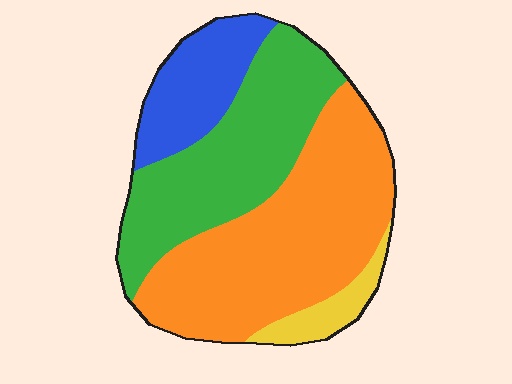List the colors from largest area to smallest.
From largest to smallest: orange, green, blue, yellow.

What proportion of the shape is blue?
Blue covers roughly 15% of the shape.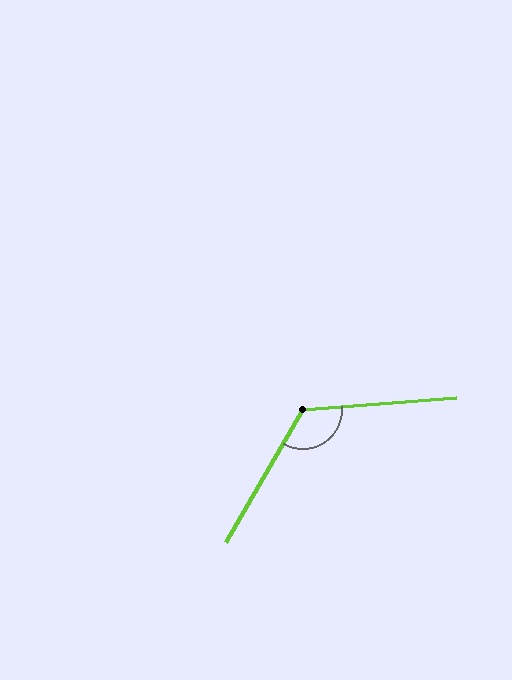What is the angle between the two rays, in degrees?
Approximately 125 degrees.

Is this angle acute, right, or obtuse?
It is obtuse.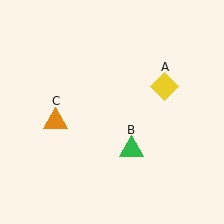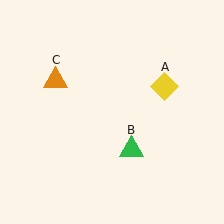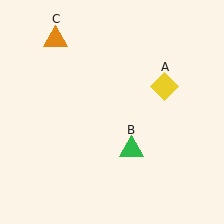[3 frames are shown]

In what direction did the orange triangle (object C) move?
The orange triangle (object C) moved up.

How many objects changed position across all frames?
1 object changed position: orange triangle (object C).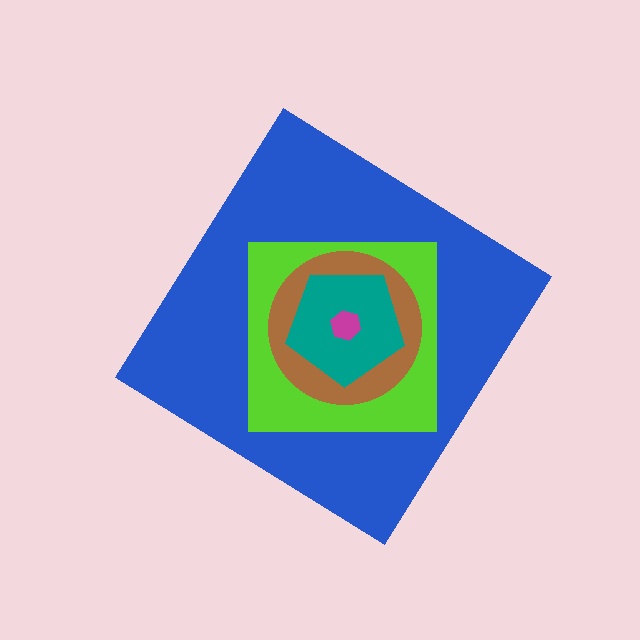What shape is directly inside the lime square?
The brown circle.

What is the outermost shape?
The blue diamond.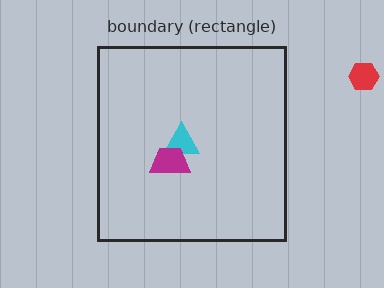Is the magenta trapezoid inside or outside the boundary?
Inside.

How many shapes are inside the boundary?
2 inside, 1 outside.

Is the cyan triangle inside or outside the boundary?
Inside.